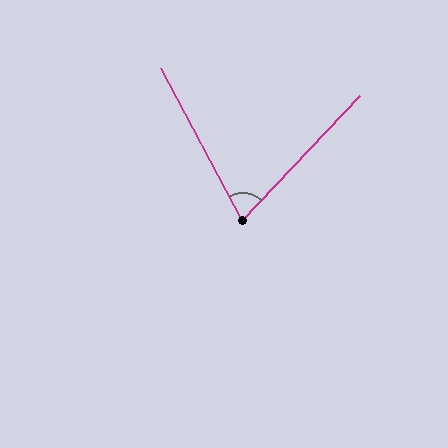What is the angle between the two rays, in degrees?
Approximately 71 degrees.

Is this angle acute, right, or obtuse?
It is acute.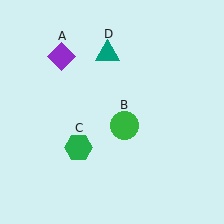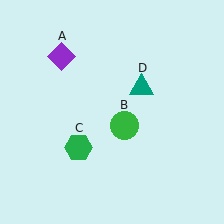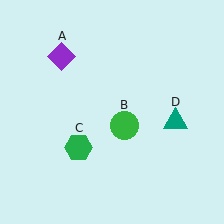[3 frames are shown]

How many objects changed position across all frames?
1 object changed position: teal triangle (object D).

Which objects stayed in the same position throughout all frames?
Purple diamond (object A) and green circle (object B) and green hexagon (object C) remained stationary.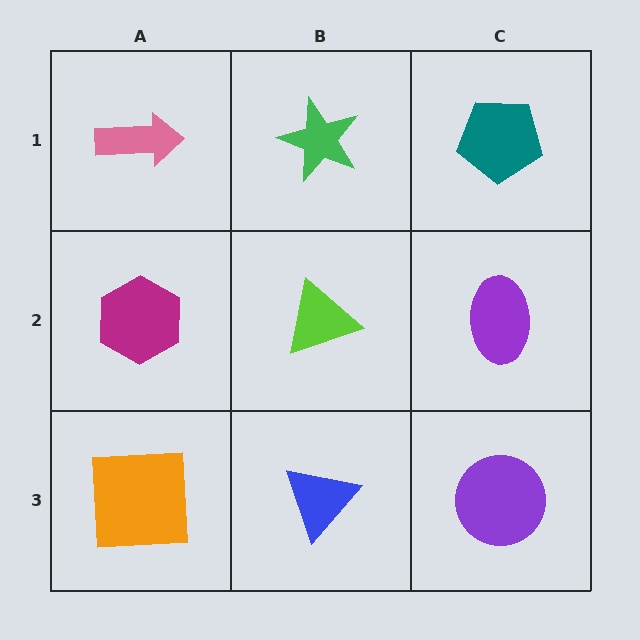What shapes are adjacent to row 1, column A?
A magenta hexagon (row 2, column A), a green star (row 1, column B).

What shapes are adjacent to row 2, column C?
A teal pentagon (row 1, column C), a purple circle (row 3, column C), a lime triangle (row 2, column B).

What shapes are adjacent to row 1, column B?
A lime triangle (row 2, column B), a pink arrow (row 1, column A), a teal pentagon (row 1, column C).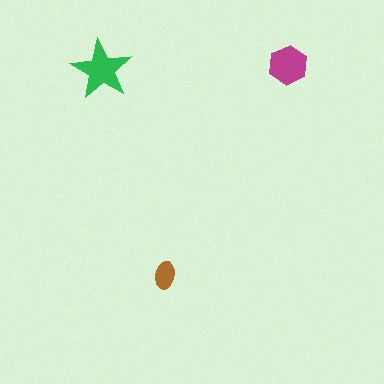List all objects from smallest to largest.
The brown ellipse, the magenta hexagon, the green star.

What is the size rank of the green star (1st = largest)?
1st.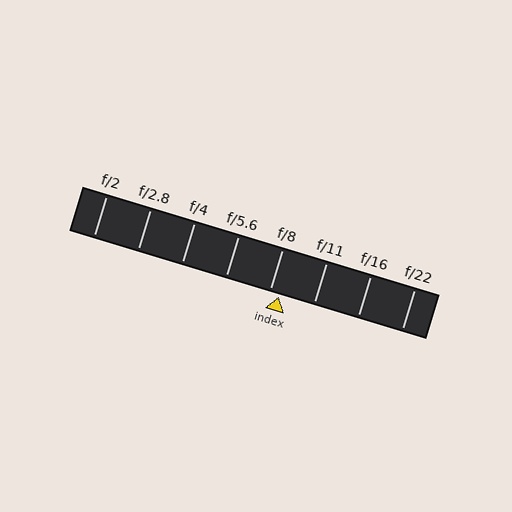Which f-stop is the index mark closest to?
The index mark is closest to f/8.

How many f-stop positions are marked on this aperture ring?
There are 8 f-stop positions marked.